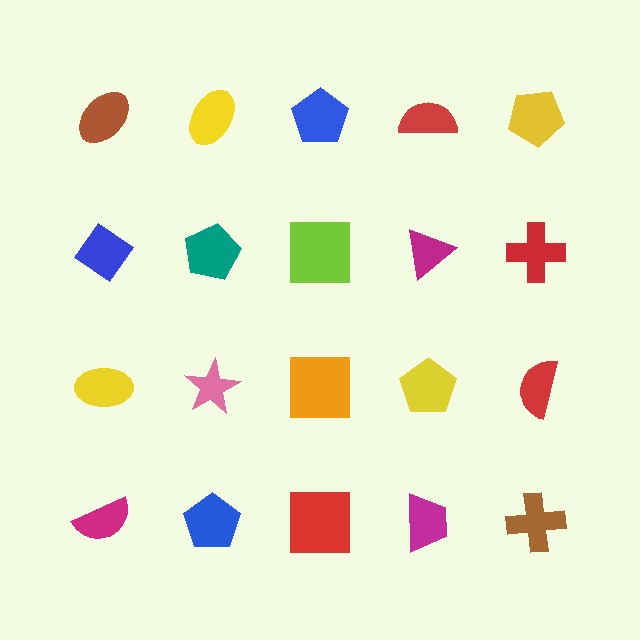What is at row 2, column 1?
A blue diamond.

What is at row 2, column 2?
A teal pentagon.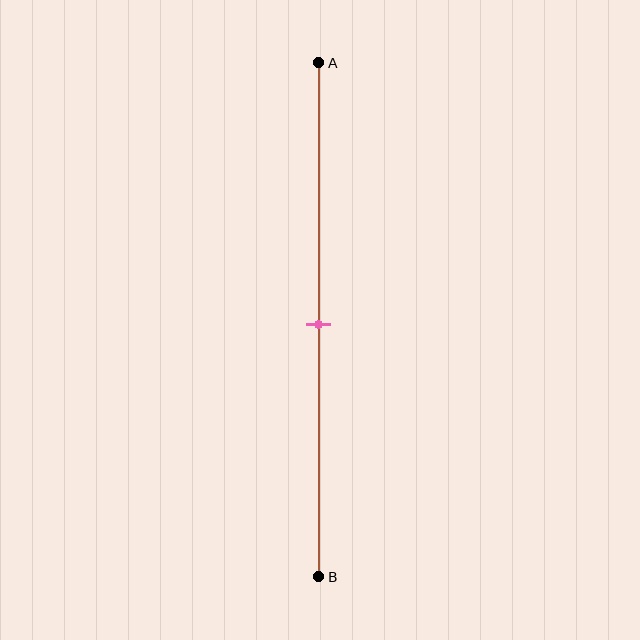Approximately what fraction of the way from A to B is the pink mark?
The pink mark is approximately 50% of the way from A to B.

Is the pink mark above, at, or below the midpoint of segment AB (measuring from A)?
The pink mark is approximately at the midpoint of segment AB.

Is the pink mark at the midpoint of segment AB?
Yes, the mark is approximately at the midpoint.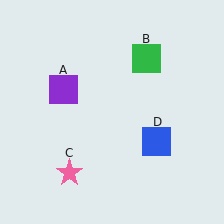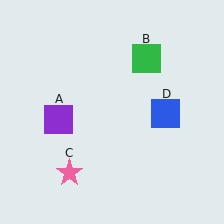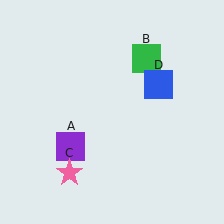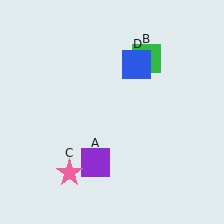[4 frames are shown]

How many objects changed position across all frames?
2 objects changed position: purple square (object A), blue square (object D).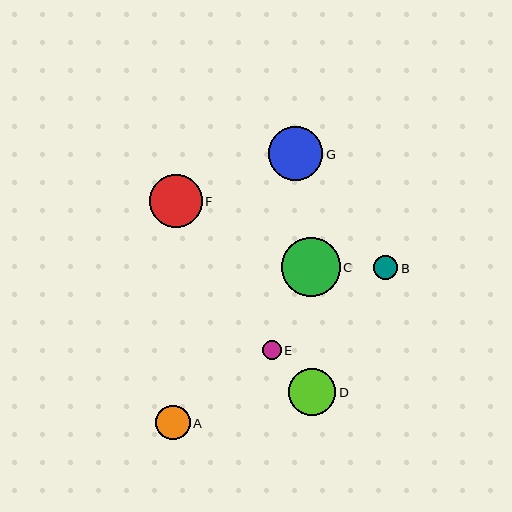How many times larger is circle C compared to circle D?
Circle C is approximately 1.2 times the size of circle D.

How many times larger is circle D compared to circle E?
Circle D is approximately 2.5 times the size of circle E.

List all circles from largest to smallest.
From largest to smallest: C, G, F, D, A, B, E.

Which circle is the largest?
Circle C is the largest with a size of approximately 59 pixels.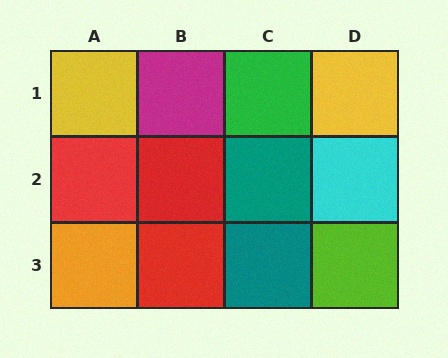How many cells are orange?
1 cell is orange.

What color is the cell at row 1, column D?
Yellow.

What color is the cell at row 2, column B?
Red.